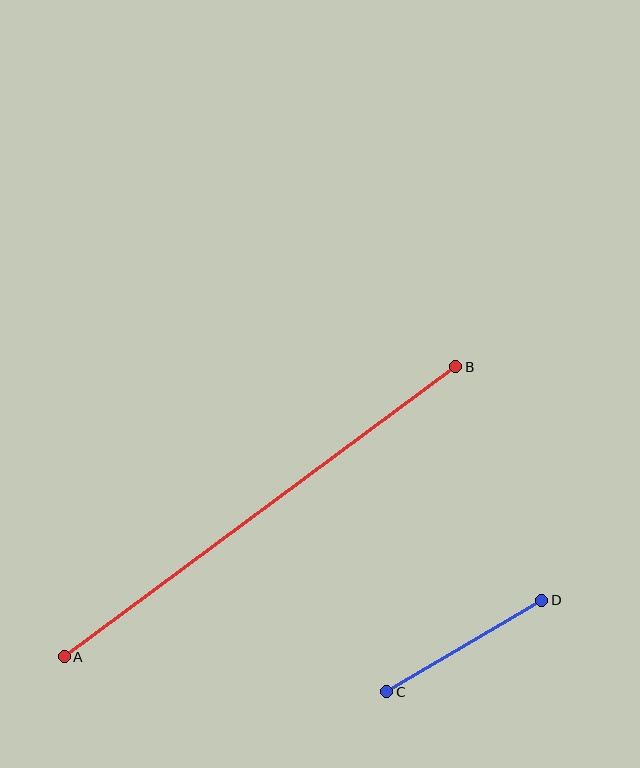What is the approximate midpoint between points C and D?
The midpoint is at approximately (464, 646) pixels.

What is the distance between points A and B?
The distance is approximately 487 pixels.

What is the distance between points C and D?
The distance is approximately 180 pixels.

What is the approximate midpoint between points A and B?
The midpoint is at approximately (260, 512) pixels.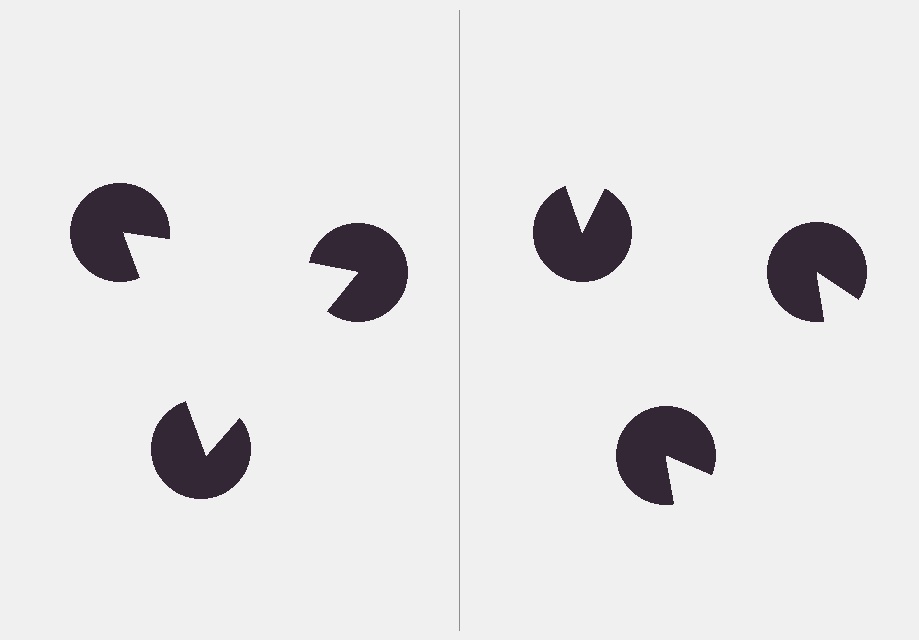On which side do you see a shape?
An illusory triangle appears on the left side. On the right side the wedge cuts are rotated, so no coherent shape forms.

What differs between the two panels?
The pac-man discs are positioned identically on both sides; only the wedge orientations differ. On the left they align to a triangle; on the right they are misaligned.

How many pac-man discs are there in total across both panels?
6 — 3 on each side.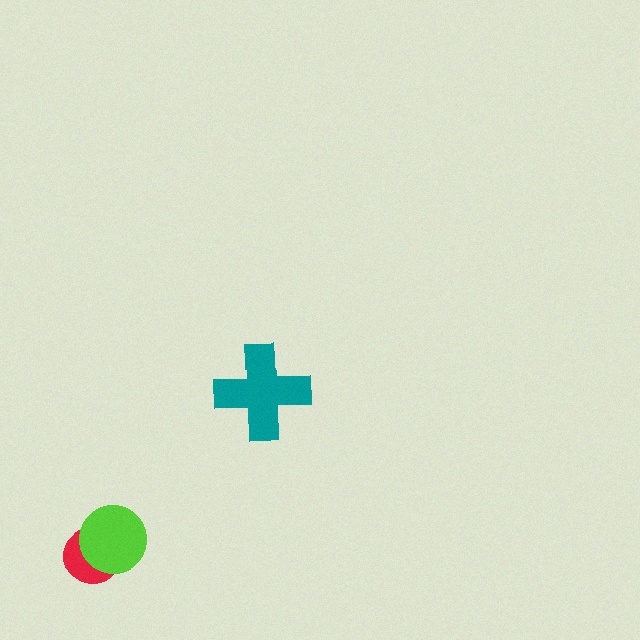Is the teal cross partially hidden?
No, no other shape covers it.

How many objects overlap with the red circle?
1 object overlaps with the red circle.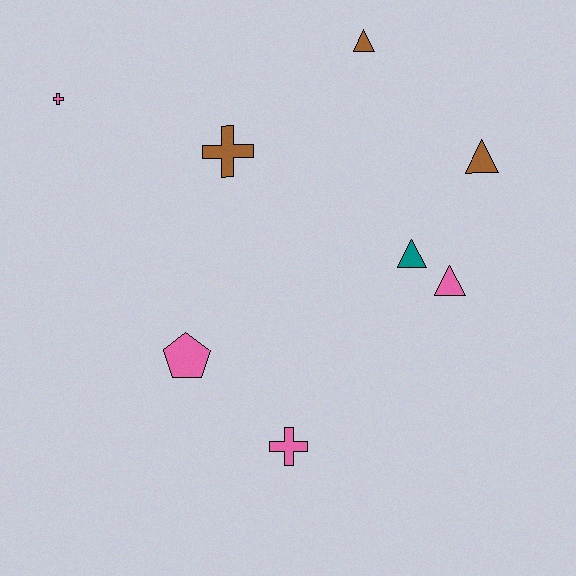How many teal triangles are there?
There is 1 teal triangle.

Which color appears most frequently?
Pink, with 4 objects.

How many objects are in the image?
There are 8 objects.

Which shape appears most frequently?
Triangle, with 4 objects.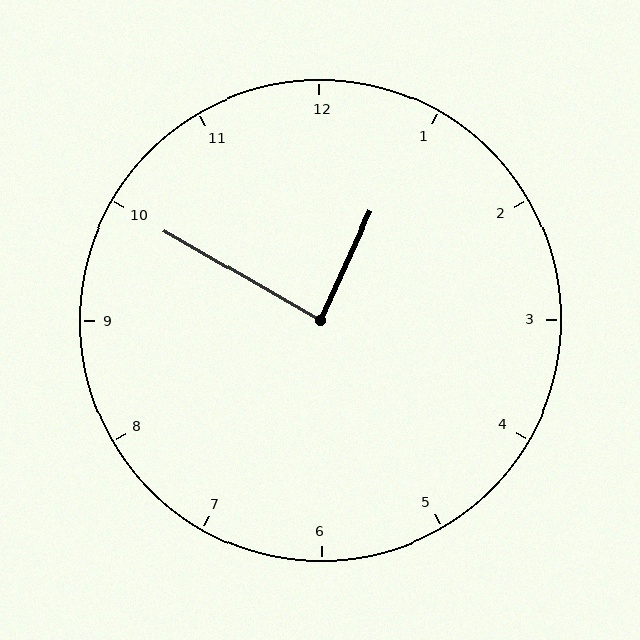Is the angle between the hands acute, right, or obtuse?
It is right.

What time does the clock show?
12:50.